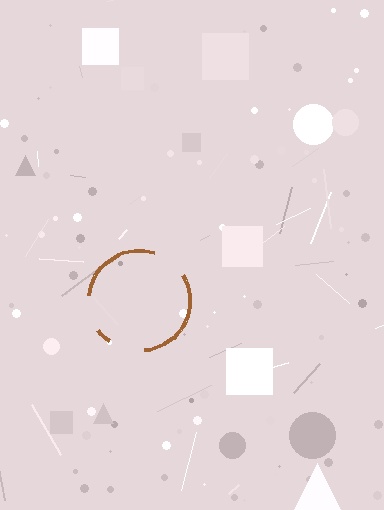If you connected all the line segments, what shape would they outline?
They would outline a circle.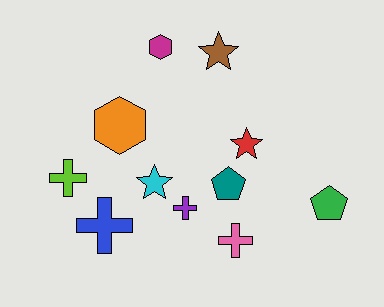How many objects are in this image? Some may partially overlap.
There are 11 objects.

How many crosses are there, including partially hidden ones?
There are 4 crosses.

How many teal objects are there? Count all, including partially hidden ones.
There is 1 teal object.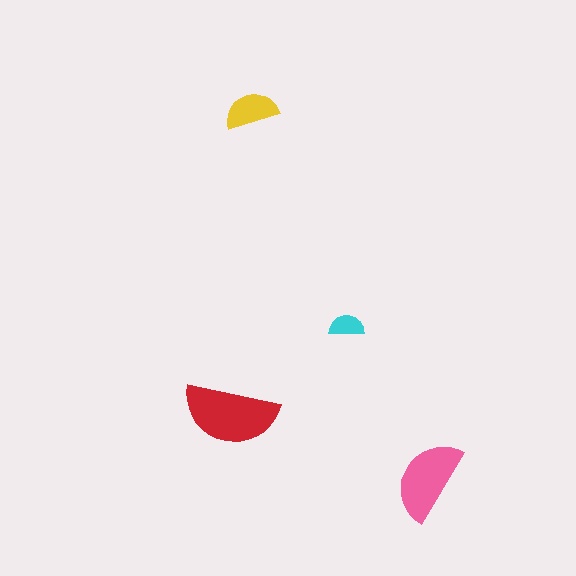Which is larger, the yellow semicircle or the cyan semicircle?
The yellow one.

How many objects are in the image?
There are 4 objects in the image.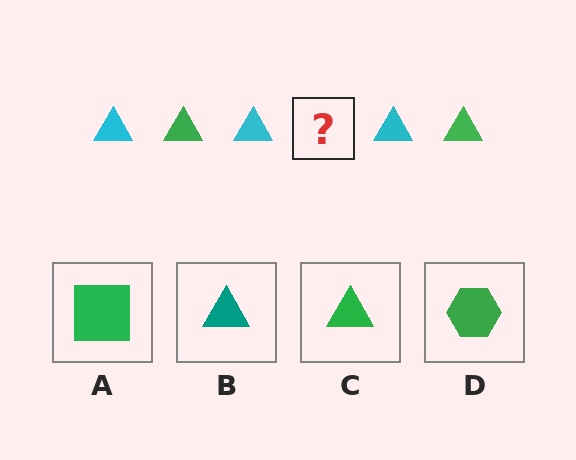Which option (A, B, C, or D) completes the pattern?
C.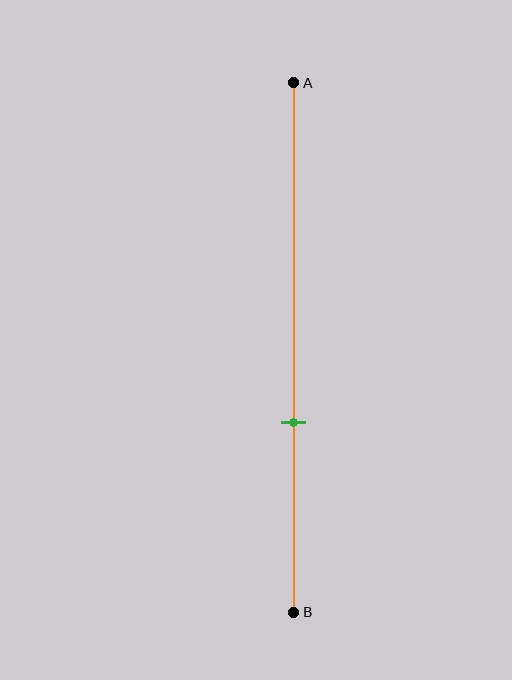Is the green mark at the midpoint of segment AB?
No, the mark is at about 65% from A, not at the 50% midpoint.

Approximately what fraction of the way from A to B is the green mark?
The green mark is approximately 65% of the way from A to B.